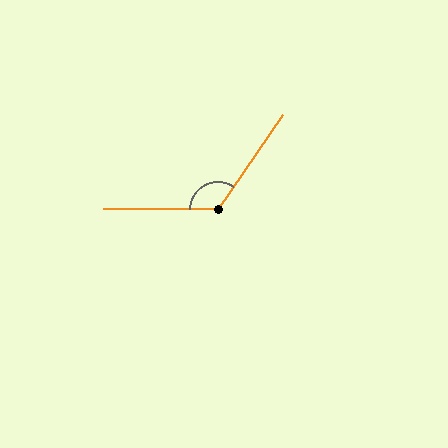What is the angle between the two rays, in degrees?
Approximately 125 degrees.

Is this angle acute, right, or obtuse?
It is obtuse.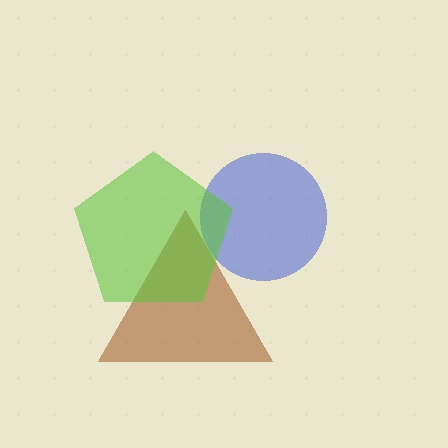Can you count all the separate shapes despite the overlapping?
Yes, there are 3 separate shapes.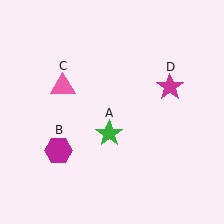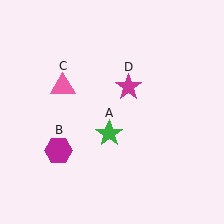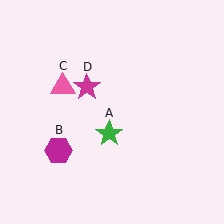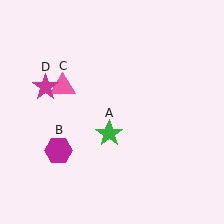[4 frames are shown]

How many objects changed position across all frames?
1 object changed position: magenta star (object D).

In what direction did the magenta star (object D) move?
The magenta star (object D) moved left.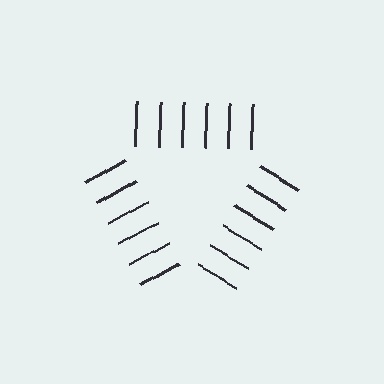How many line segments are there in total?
18 — 6 along each of the 3 edges.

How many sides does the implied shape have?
3 sides — the line-ends trace a triangle.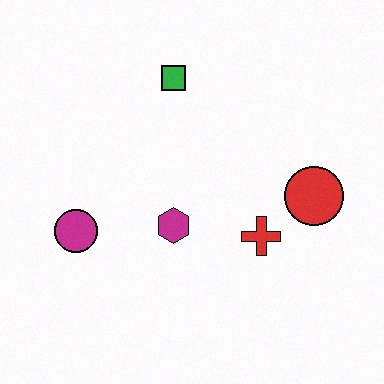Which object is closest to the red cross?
The red circle is closest to the red cross.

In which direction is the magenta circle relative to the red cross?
The magenta circle is to the left of the red cross.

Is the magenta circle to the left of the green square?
Yes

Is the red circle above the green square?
No